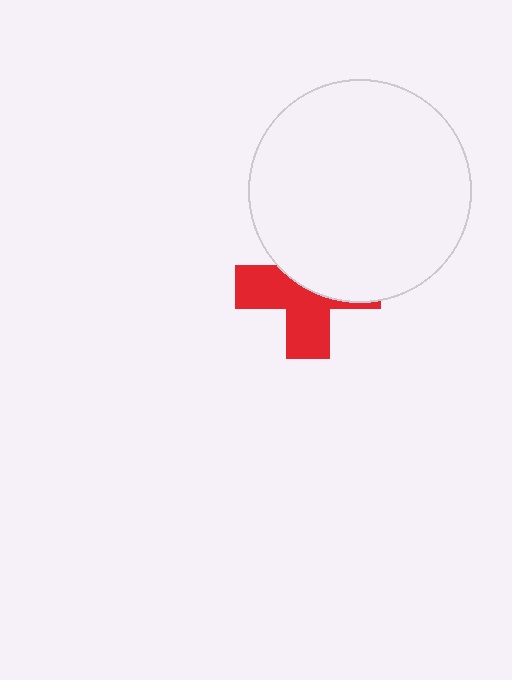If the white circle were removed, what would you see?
You would see the complete red cross.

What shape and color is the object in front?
The object in front is a white circle.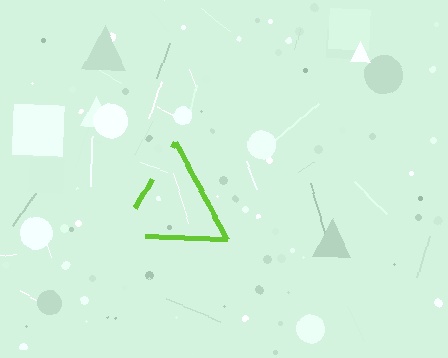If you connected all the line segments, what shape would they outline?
They would outline a triangle.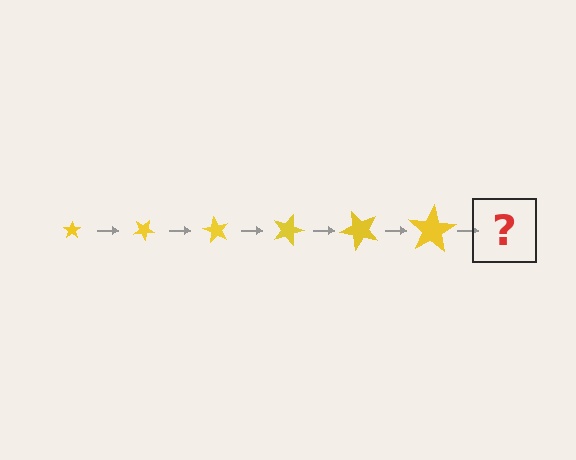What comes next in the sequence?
The next element should be a star, larger than the previous one and rotated 180 degrees from the start.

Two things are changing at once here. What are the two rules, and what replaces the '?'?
The two rules are that the star grows larger each step and it rotates 30 degrees each step. The '?' should be a star, larger than the previous one and rotated 180 degrees from the start.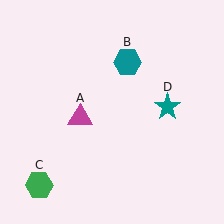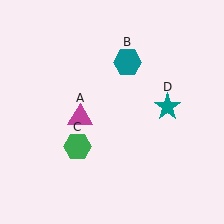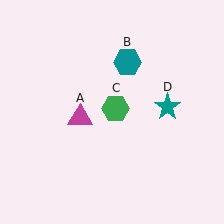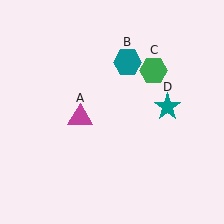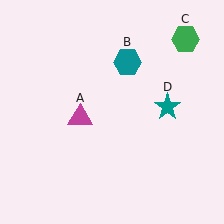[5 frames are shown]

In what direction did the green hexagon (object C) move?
The green hexagon (object C) moved up and to the right.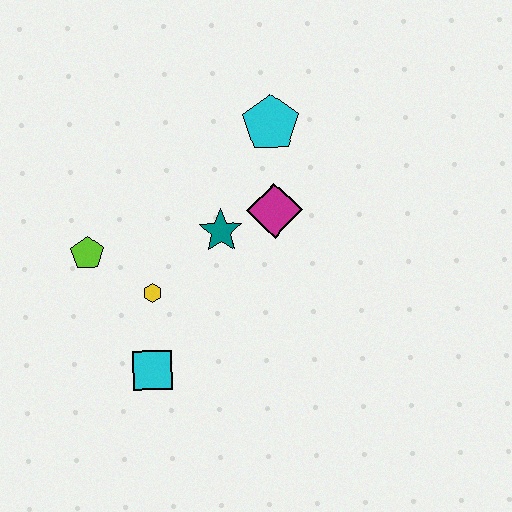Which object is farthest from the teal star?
The cyan square is farthest from the teal star.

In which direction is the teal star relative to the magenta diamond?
The teal star is to the left of the magenta diamond.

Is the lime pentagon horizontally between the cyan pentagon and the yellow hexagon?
No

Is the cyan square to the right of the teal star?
No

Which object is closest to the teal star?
The magenta diamond is closest to the teal star.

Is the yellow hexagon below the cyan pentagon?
Yes